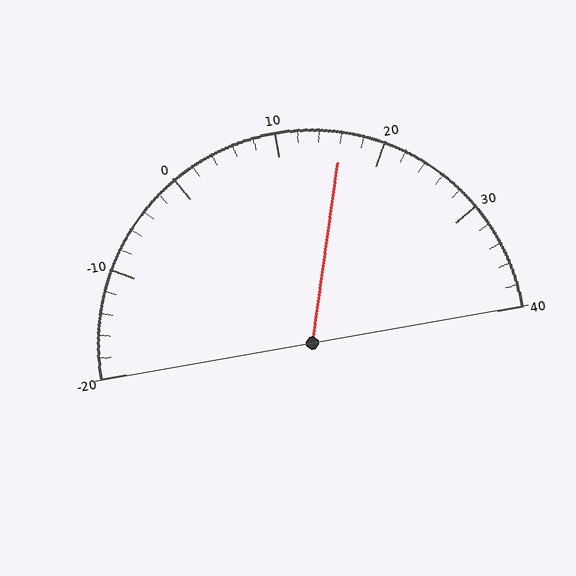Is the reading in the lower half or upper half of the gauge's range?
The reading is in the upper half of the range (-20 to 40).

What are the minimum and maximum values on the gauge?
The gauge ranges from -20 to 40.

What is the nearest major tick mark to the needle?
The nearest major tick mark is 20.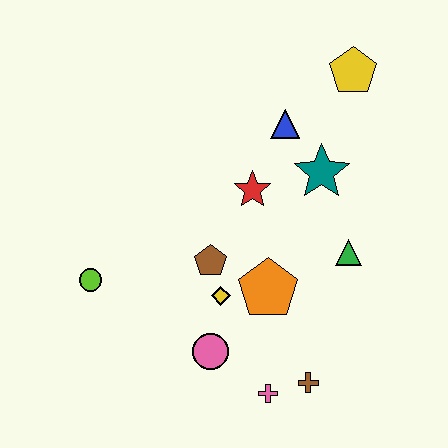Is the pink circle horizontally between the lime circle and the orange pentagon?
Yes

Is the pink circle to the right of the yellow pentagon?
No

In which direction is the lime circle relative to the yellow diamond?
The lime circle is to the left of the yellow diamond.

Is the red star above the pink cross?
Yes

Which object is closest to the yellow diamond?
The brown pentagon is closest to the yellow diamond.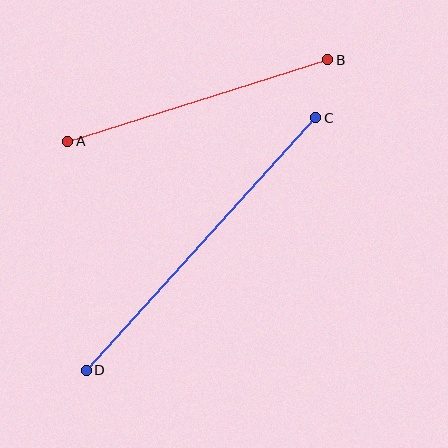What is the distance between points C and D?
The distance is approximately 341 pixels.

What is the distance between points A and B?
The distance is approximately 273 pixels.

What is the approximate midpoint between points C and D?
The midpoint is at approximately (201, 244) pixels.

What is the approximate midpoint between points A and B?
The midpoint is at approximately (198, 100) pixels.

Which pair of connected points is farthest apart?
Points C and D are farthest apart.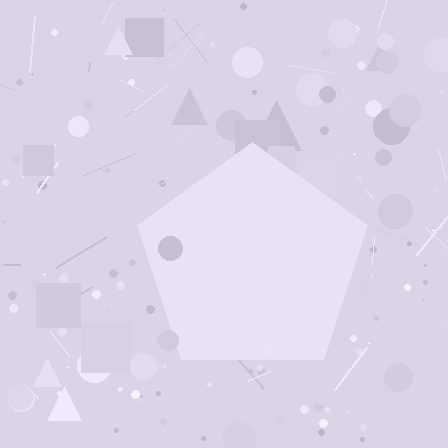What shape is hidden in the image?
A pentagon is hidden in the image.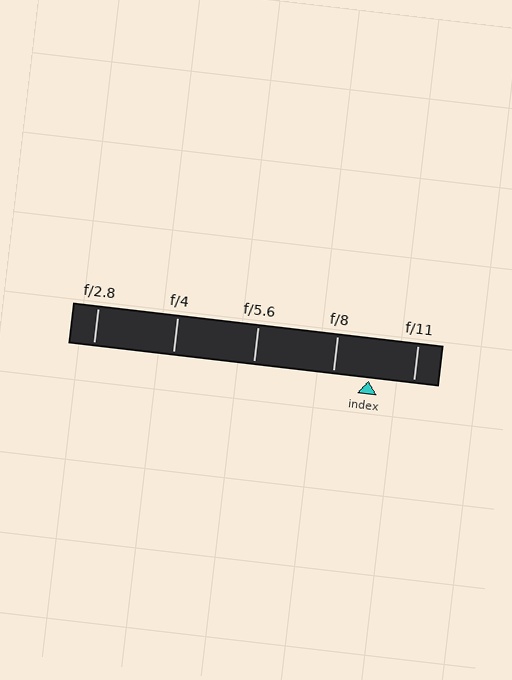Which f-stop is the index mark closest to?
The index mark is closest to f/8.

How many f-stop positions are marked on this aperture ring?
There are 5 f-stop positions marked.